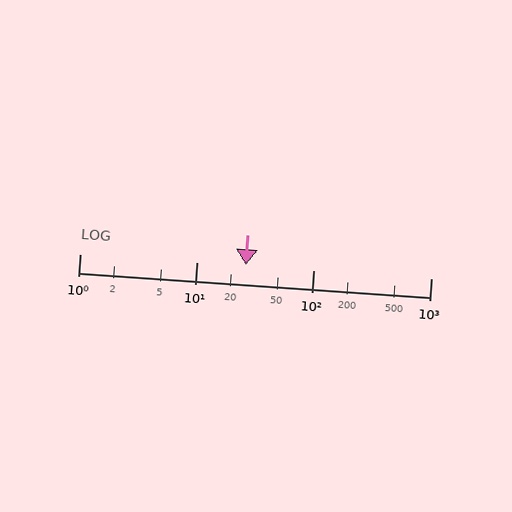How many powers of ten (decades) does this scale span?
The scale spans 3 decades, from 1 to 1000.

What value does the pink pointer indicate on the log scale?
The pointer indicates approximately 26.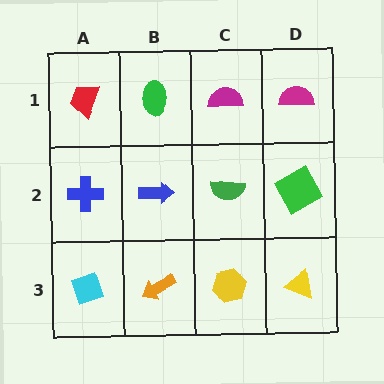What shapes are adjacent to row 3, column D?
A green square (row 2, column D), a yellow hexagon (row 3, column C).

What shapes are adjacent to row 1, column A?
A blue cross (row 2, column A), a green ellipse (row 1, column B).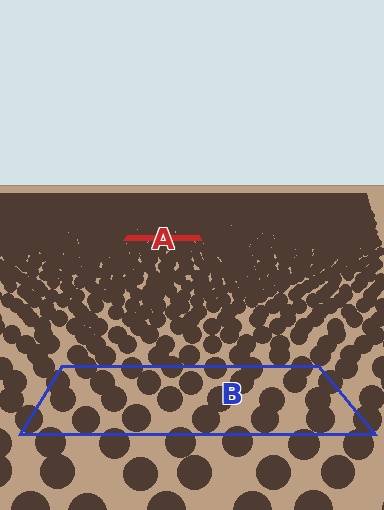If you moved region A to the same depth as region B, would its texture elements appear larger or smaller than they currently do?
They would appear larger. At a closer depth, the same texture elements are projected at a bigger on-screen size.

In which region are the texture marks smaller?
The texture marks are smaller in region A, because it is farther away.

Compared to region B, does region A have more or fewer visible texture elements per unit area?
Region A has more texture elements per unit area — they are packed more densely because it is farther away.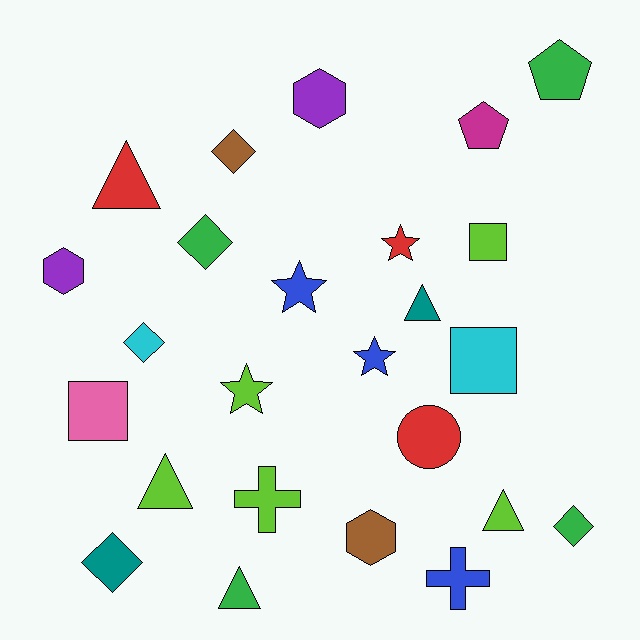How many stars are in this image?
There are 4 stars.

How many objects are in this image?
There are 25 objects.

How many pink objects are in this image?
There is 1 pink object.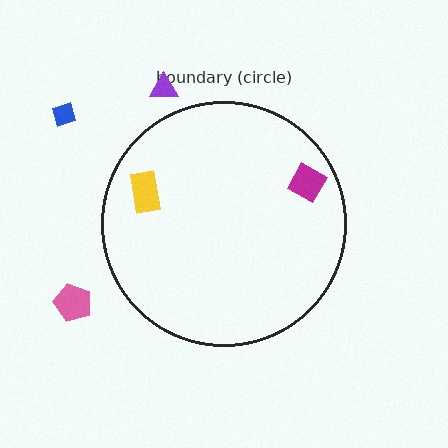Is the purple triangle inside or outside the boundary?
Outside.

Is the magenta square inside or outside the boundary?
Inside.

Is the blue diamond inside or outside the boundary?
Outside.